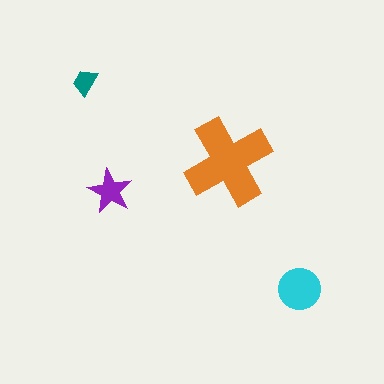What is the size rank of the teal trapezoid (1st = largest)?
4th.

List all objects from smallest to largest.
The teal trapezoid, the purple star, the cyan circle, the orange cross.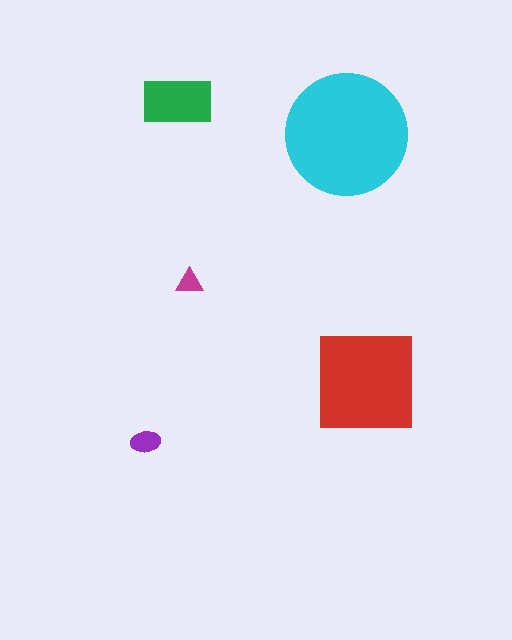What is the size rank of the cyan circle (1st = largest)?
1st.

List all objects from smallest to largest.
The magenta triangle, the purple ellipse, the green rectangle, the red square, the cyan circle.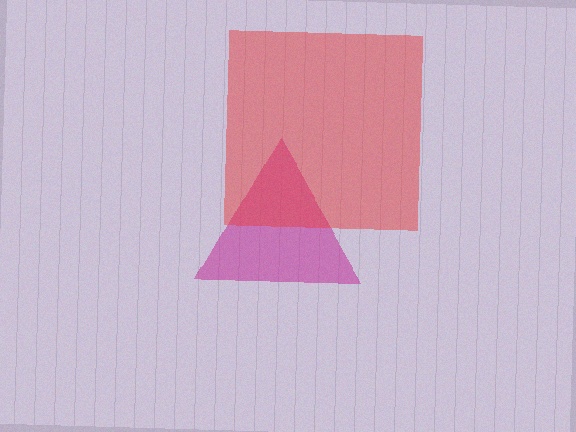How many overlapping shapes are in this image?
There are 2 overlapping shapes in the image.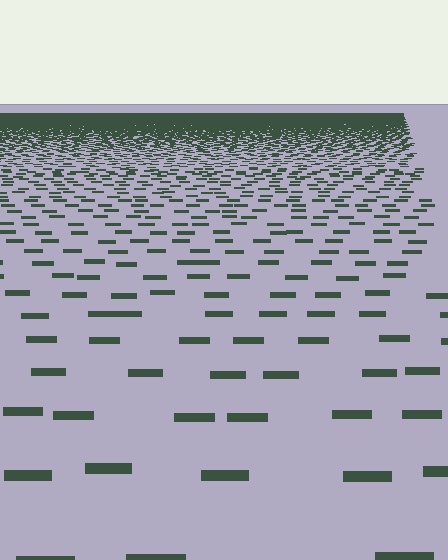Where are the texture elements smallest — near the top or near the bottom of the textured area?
Near the top.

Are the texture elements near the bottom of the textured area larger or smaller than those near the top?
Larger. Near the bottom, elements are closer to the viewer and appear at a bigger on-screen size.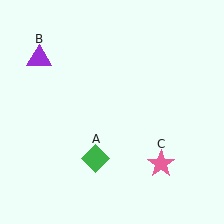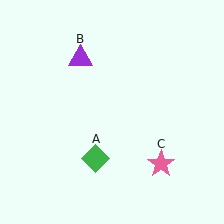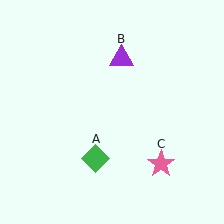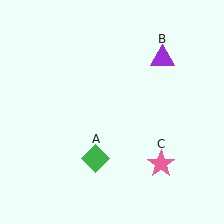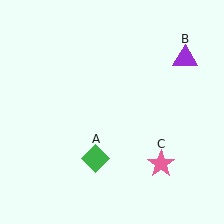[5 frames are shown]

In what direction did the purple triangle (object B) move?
The purple triangle (object B) moved right.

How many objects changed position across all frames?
1 object changed position: purple triangle (object B).